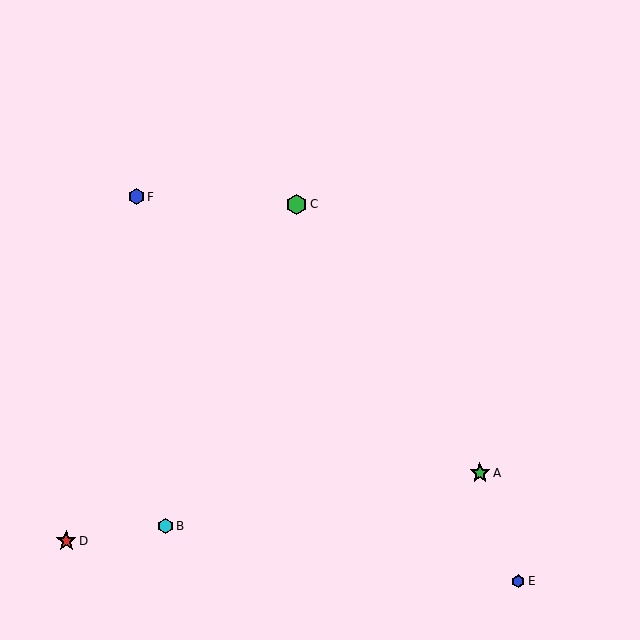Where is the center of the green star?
The center of the green star is at (480, 473).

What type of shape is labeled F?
Shape F is a blue hexagon.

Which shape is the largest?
The green hexagon (labeled C) is the largest.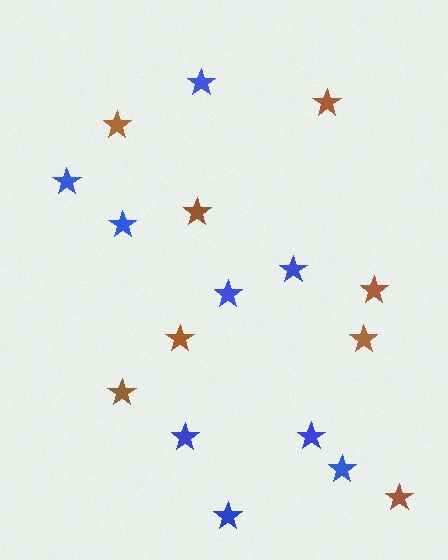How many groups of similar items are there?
There are 2 groups: one group of blue stars (9) and one group of brown stars (8).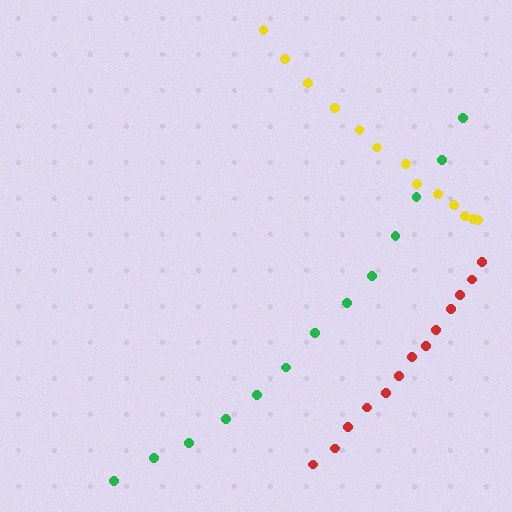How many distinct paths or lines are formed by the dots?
There are 3 distinct paths.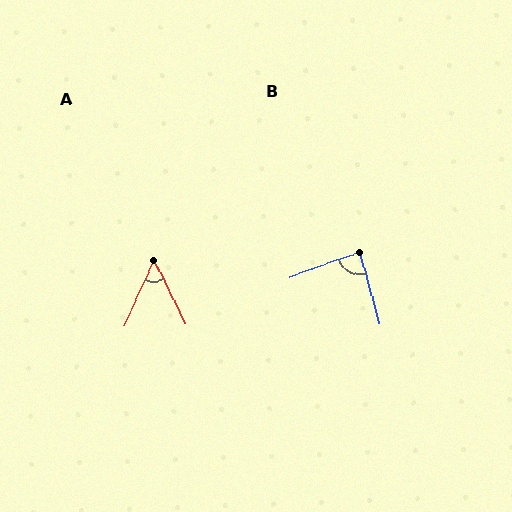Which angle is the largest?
B, at approximately 85 degrees.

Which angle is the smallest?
A, at approximately 50 degrees.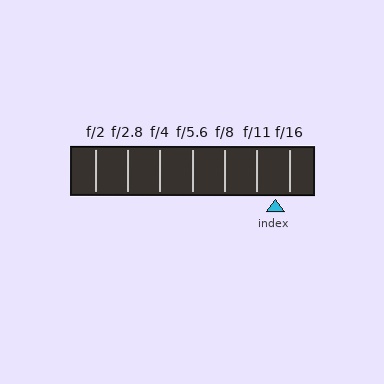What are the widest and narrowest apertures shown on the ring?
The widest aperture shown is f/2 and the narrowest is f/16.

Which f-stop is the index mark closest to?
The index mark is closest to f/16.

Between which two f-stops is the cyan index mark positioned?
The index mark is between f/11 and f/16.